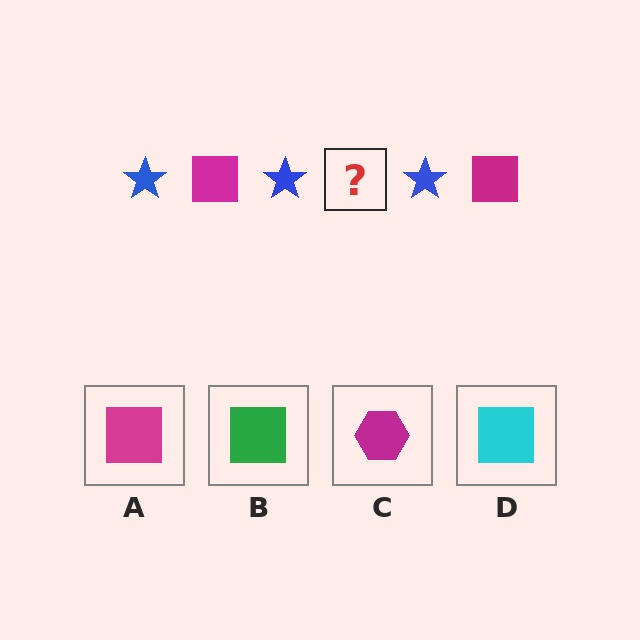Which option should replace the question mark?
Option A.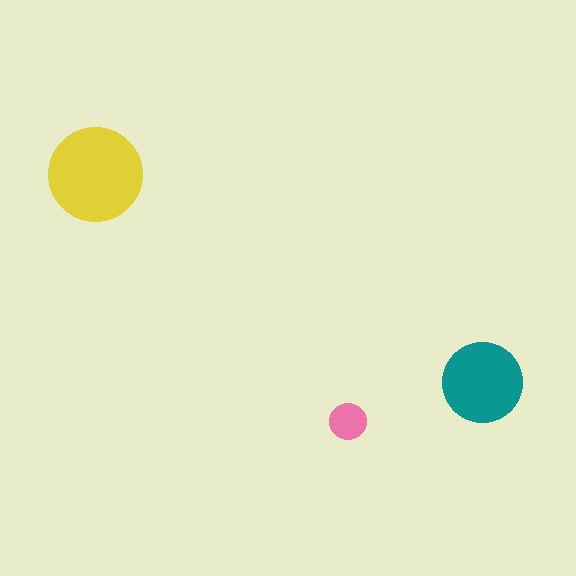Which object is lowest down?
The pink circle is bottommost.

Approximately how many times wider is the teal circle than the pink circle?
About 2 times wider.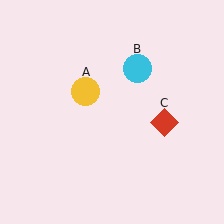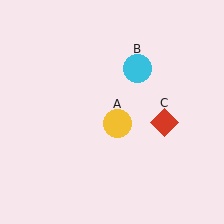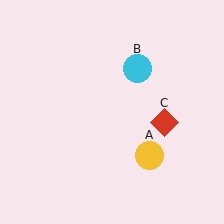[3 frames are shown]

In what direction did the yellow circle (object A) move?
The yellow circle (object A) moved down and to the right.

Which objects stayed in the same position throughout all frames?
Cyan circle (object B) and red diamond (object C) remained stationary.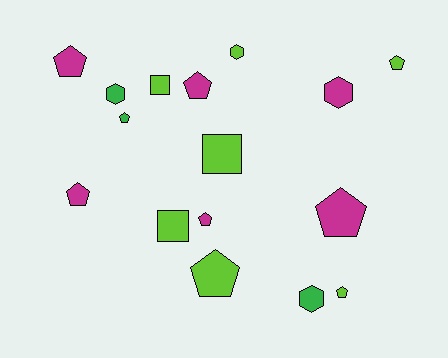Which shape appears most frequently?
Pentagon, with 9 objects.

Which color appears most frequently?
Lime, with 7 objects.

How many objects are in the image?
There are 16 objects.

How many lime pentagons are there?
There are 3 lime pentagons.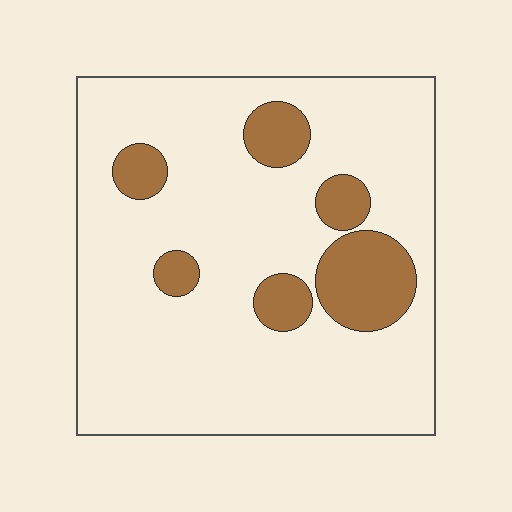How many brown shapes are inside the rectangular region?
6.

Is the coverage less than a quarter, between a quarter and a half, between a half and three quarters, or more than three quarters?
Less than a quarter.